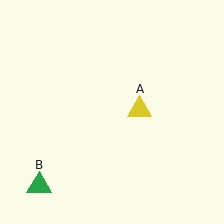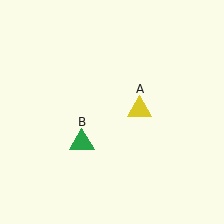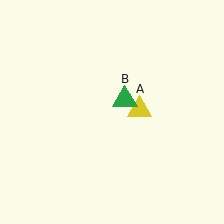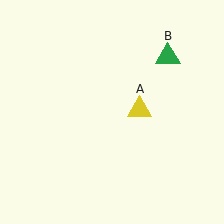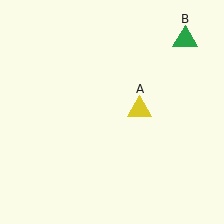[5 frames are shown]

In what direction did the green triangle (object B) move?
The green triangle (object B) moved up and to the right.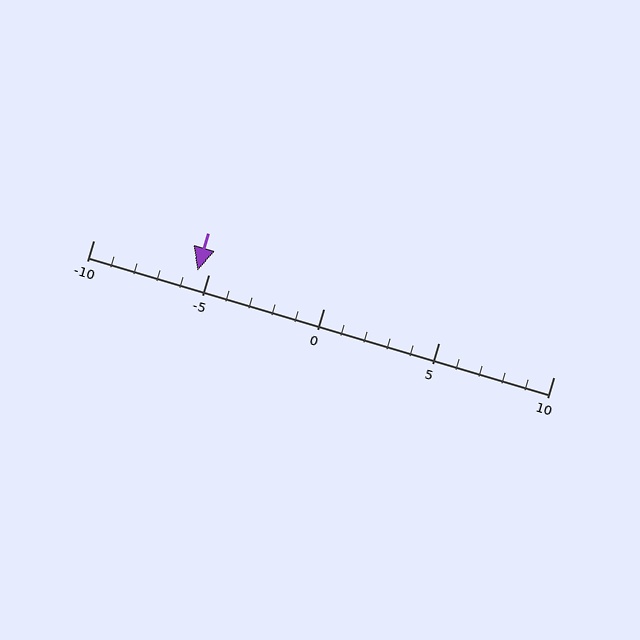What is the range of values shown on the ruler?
The ruler shows values from -10 to 10.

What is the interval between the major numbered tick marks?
The major tick marks are spaced 5 units apart.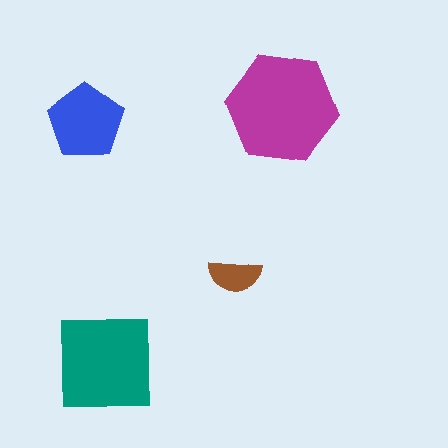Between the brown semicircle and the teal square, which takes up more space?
The teal square.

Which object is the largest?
The magenta hexagon.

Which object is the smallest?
The brown semicircle.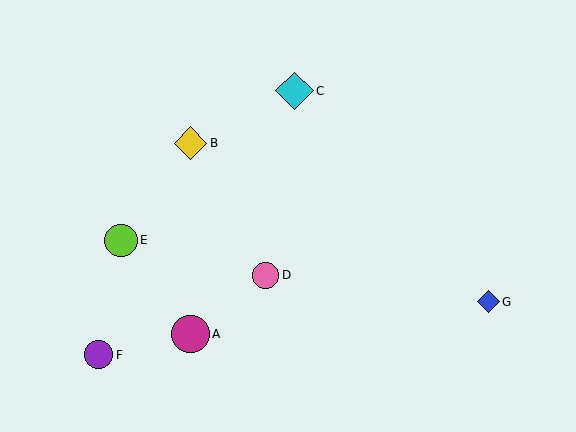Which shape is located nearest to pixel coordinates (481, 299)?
The blue diamond (labeled G) at (488, 302) is nearest to that location.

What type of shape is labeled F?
Shape F is a purple circle.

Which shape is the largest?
The magenta circle (labeled A) is the largest.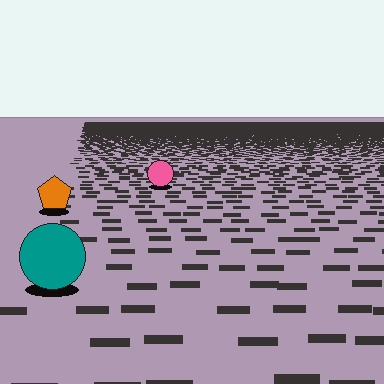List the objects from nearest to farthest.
From nearest to farthest: the teal circle, the orange pentagon, the pink circle.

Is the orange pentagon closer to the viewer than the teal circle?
No. The teal circle is closer — you can tell from the texture gradient: the ground texture is coarser near it.